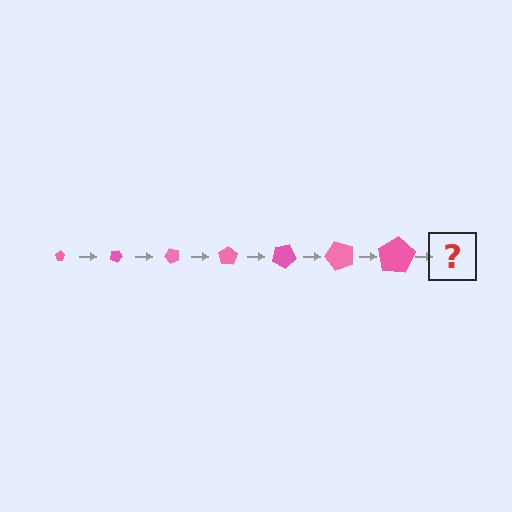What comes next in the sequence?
The next element should be a pentagon, larger than the previous one and rotated 175 degrees from the start.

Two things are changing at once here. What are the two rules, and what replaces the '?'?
The two rules are that the pentagon grows larger each step and it rotates 25 degrees each step. The '?' should be a pentagon, larger than the previous one and rotated 175 degrees from the start.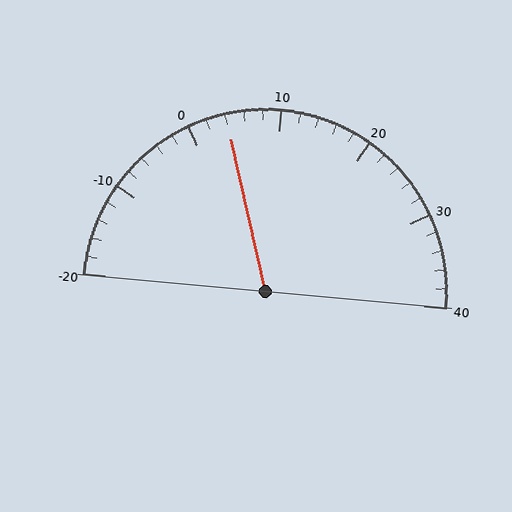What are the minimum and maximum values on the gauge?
The gauge ranges from -20 to 40.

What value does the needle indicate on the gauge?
The needle indicates approximately 4.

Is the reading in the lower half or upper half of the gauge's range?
The reading is in the lower half of the range (-20 to 40).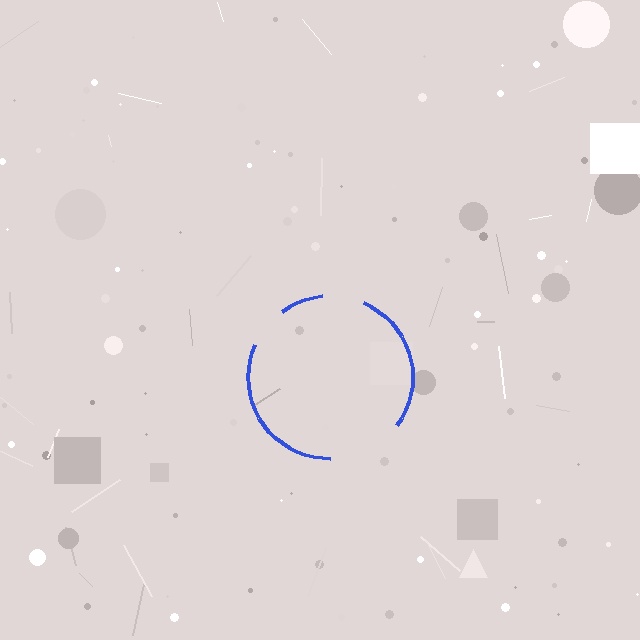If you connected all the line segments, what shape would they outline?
They would outline a circle.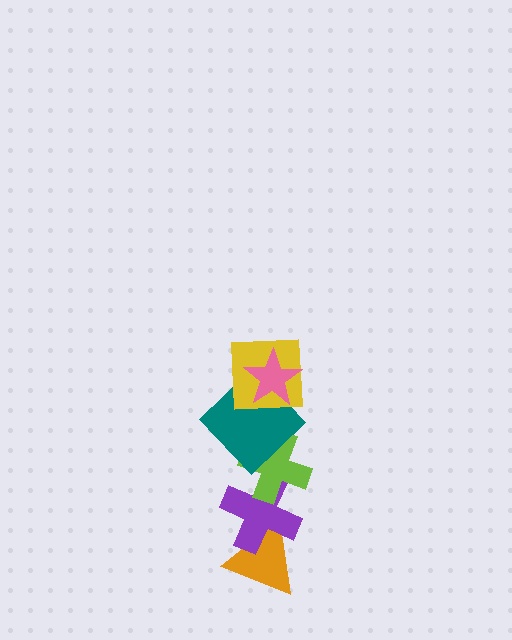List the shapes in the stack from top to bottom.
From top to bottom: the pink star, the yellow square, the teal diamond, the lime cross, the purple cross, the orange triangle.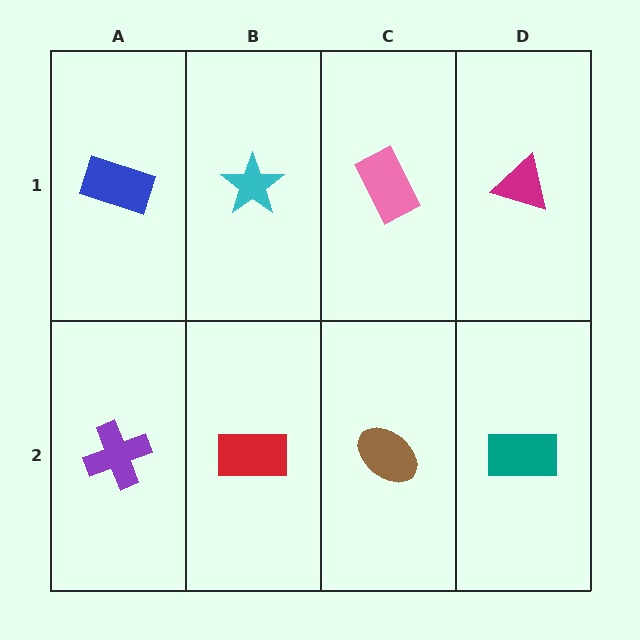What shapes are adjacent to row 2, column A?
A blue rectangle (row 1, column A), a red rectangle (row 2, column B).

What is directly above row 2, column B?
A cyan star.